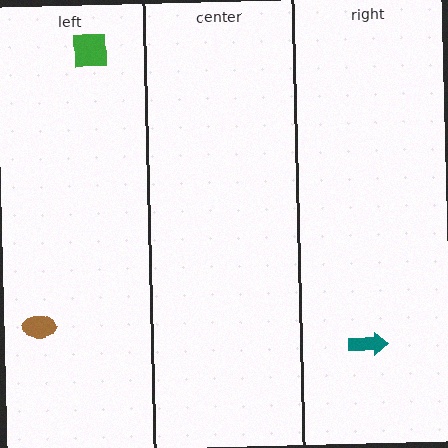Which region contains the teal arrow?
The right region.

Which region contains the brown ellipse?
The left region.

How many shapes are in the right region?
1.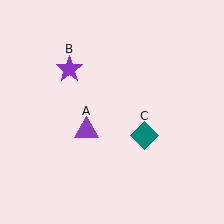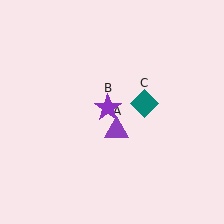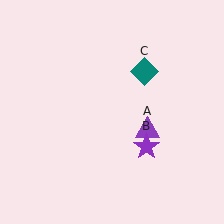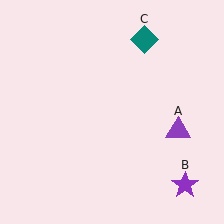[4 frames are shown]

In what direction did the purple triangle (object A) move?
The purple triangle (object A) moved right.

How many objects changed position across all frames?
3 objects changed position: purple triangle (object A), purple star (object B), teal diamond (object C).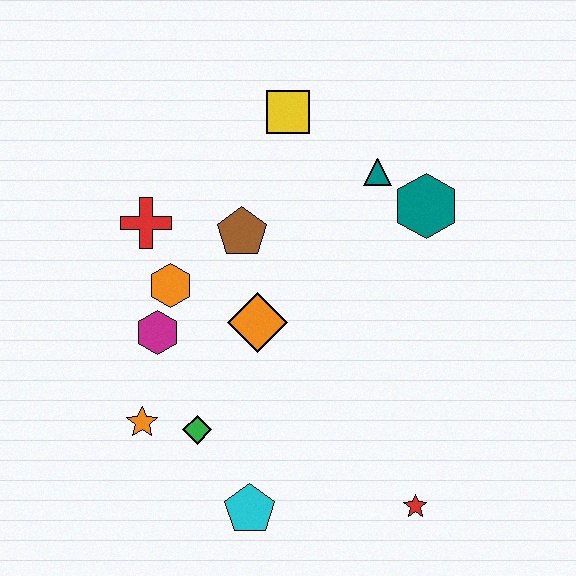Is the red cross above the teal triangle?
No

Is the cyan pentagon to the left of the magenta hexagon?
No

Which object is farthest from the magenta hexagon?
The red star is farthest from the magenta hexagon.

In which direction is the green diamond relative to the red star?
The green diamond is to the left of the red star.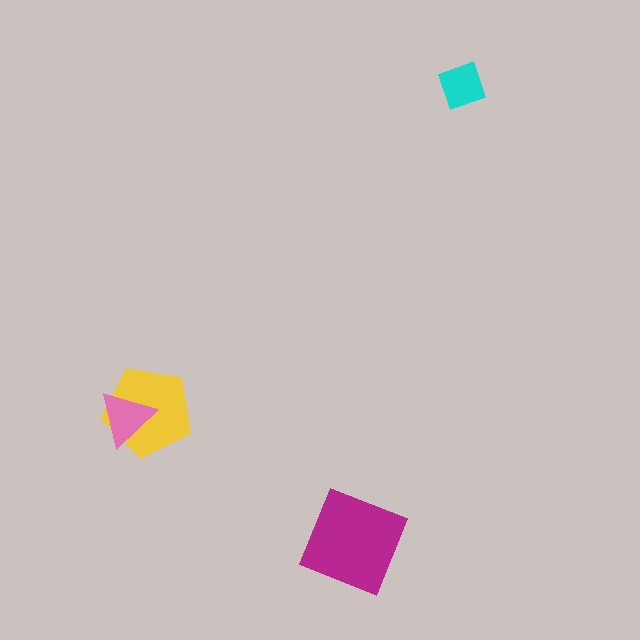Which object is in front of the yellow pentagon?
The pink triangle is in front of the yellow pentagon.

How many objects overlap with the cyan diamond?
0 objects overlap with the cyan diamond.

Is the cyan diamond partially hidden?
No, no other shape covers it.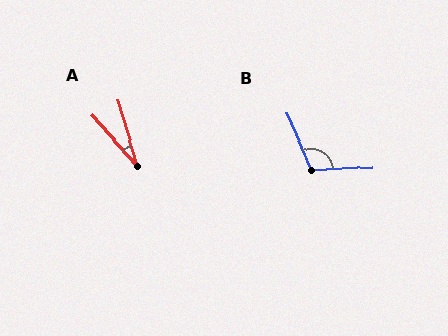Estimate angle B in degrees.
Approximately 111 degrees.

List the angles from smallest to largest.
A (26°), B (111°).